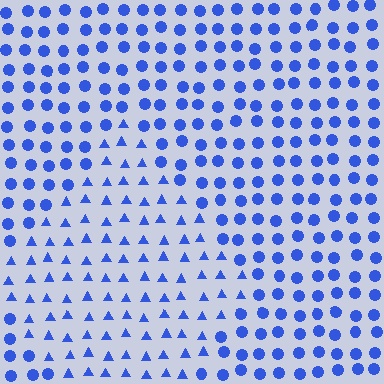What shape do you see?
I see a diamond.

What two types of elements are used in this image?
The image uses triangles inside the diamond region and circles outside it.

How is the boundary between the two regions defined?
The boundary is defined by a change in element shape: triangles inside vs. circles outside. All elements share the same color and spacing.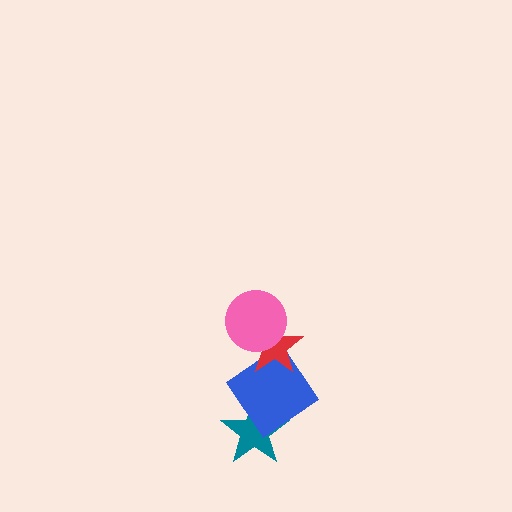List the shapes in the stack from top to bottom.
From top to bottom: the pink circle, the red star, the blue diamond, the teal star.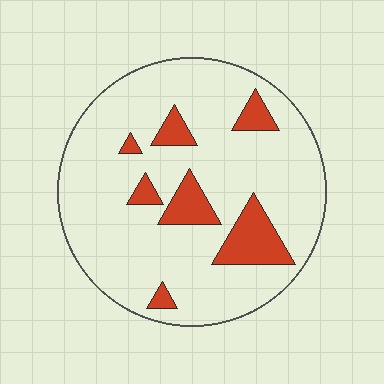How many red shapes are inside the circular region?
7.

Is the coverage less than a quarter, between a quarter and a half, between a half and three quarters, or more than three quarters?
Less than a quarter.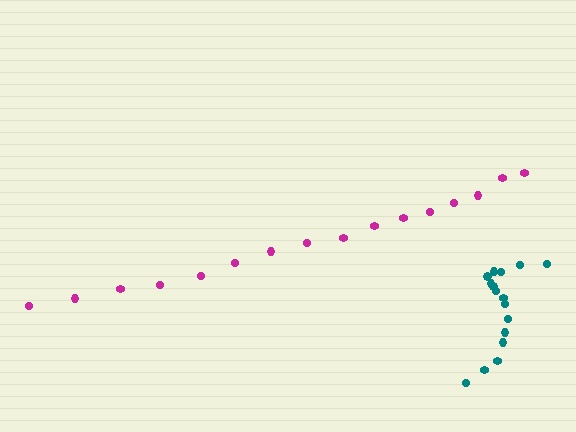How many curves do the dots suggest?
There are 2 distinct paths.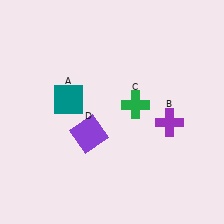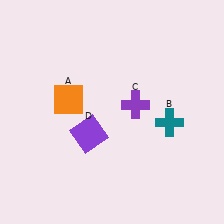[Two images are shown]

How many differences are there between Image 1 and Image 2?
There are 3 differences between the two images.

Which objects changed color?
A changed from teal to orange. B changed from purple to teal. C changed from green to purple.